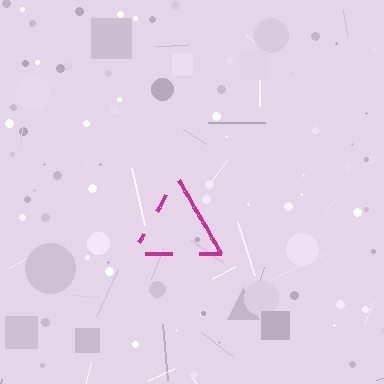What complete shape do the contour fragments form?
The contour fragments form a triangle.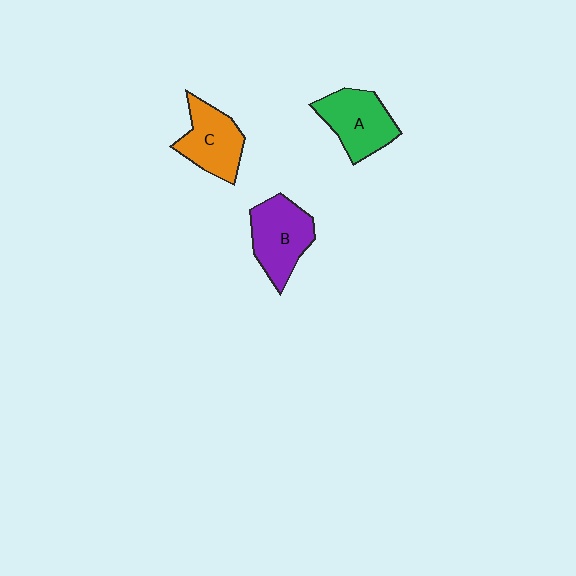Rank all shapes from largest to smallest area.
From largest to smallest: B (purple), A (green), C (orange).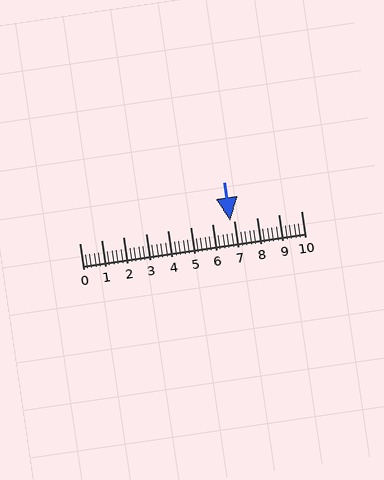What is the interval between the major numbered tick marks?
The major tick marks are spaced 1 units apart.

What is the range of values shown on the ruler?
The ruler shows values from 0 to 10.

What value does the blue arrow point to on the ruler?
The blue arrow points to approximately 6.8.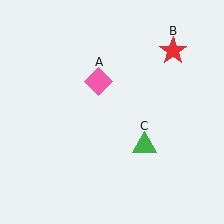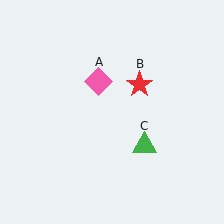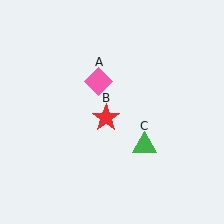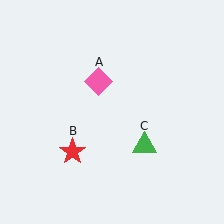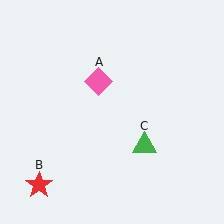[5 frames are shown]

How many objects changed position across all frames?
1 object changed position: red star (object B).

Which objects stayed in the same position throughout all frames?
Pink diamond (object A) and green triangle (object C) remained stationary.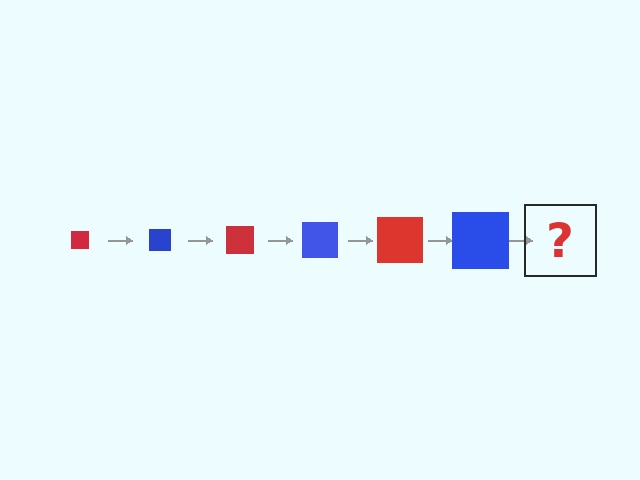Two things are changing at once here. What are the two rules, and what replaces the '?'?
The two rules are that the square grows larger each step and the color cycles through red and blue. The '?' should be a red square, larger than the previous one.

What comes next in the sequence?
The next element should be a red square, larger than the previous one.